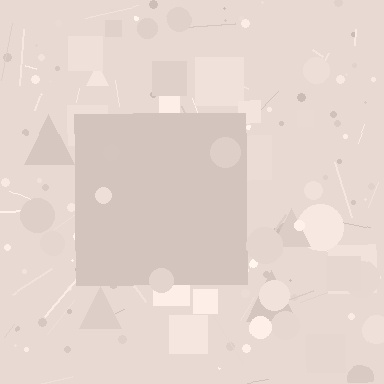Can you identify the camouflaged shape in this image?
The camouflaged shape is a square.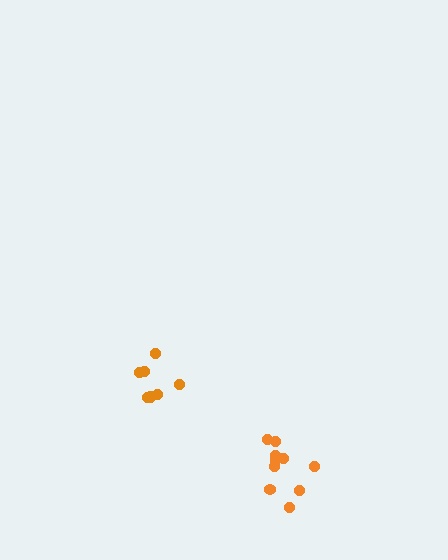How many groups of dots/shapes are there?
There are 2 groups.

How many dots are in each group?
Group 1: 7 dots, Group 2: 10 dots (17 total).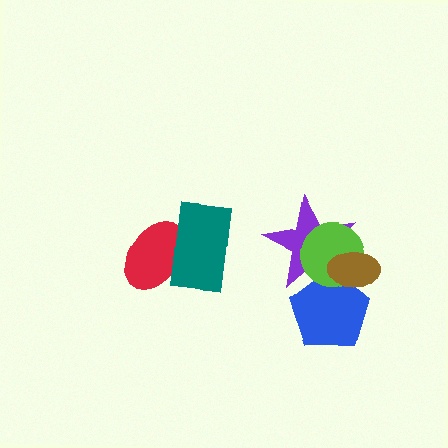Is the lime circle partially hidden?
Yes, it is partially covered by another shape.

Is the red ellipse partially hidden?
Yes, it is partially covered by another shape.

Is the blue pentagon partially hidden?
Yes, it is partially covered by another shape.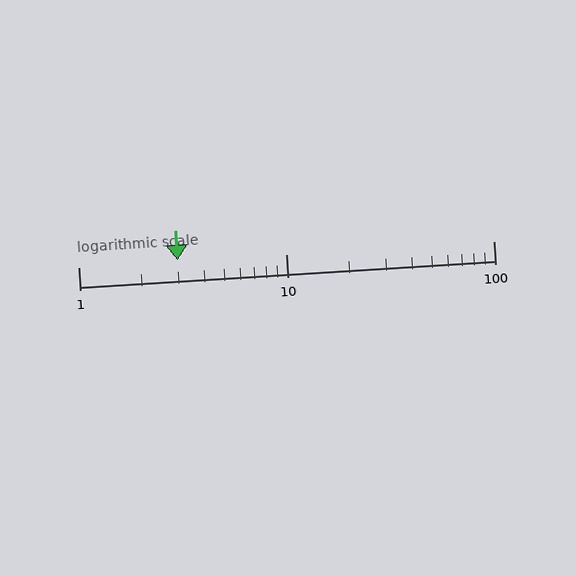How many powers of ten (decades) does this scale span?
The scale spans 2 decades, from 1 to 100.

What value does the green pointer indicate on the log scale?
The pointer indicates approximately 3.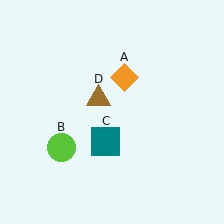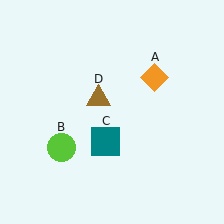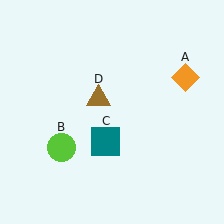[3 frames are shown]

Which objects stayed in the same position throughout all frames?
Lime circle (object B) and teal square (object C) and brown triangle (object D) remained stationary.